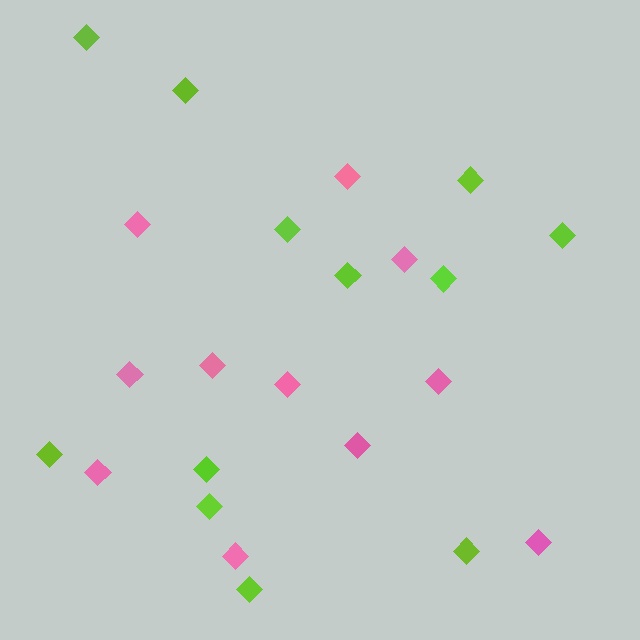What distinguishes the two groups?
There are 2 groups: one group of pink diamonds (11) and one group of lime diamonds (12).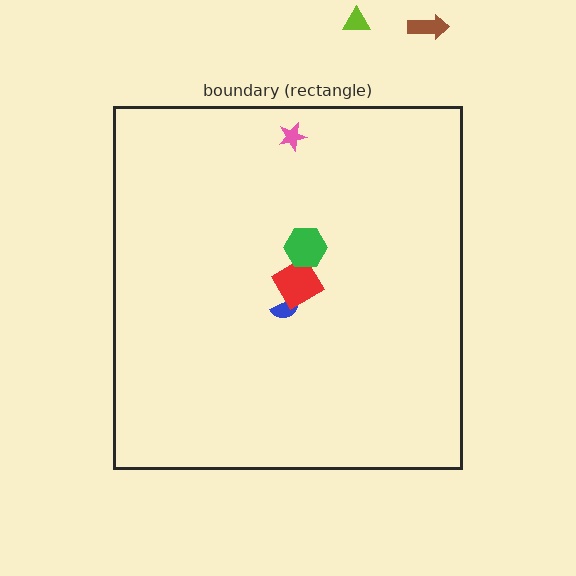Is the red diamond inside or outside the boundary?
Inside.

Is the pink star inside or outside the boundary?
Inside.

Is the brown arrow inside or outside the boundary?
Outside.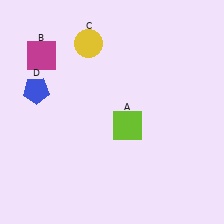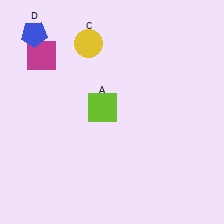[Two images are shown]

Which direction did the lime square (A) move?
The lime square (A) moved left.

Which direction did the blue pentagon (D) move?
The blue pentagon (D) moved up.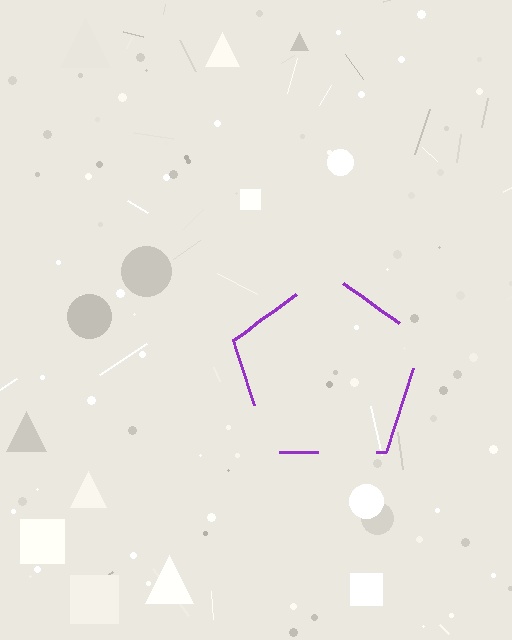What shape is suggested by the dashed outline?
The dashed outline suggests a pentagon.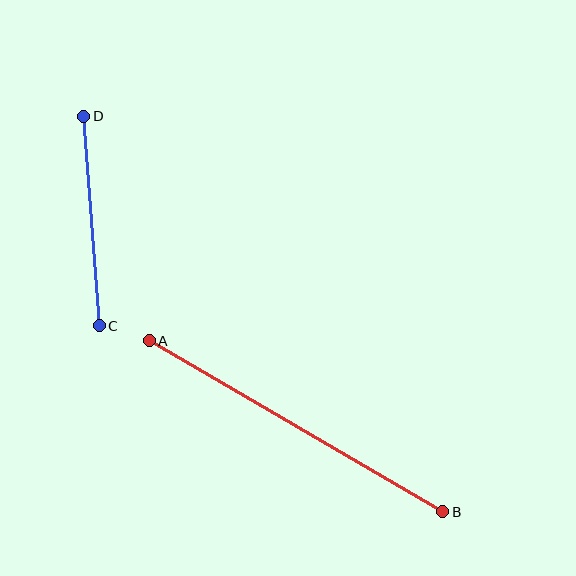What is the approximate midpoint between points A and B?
The midpoint is at approximately (296, 426) pixels.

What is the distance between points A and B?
The distance is approximately 340 pixels.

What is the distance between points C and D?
The distance is approximately 210 pixels.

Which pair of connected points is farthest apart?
Points A and B are farthest apart.